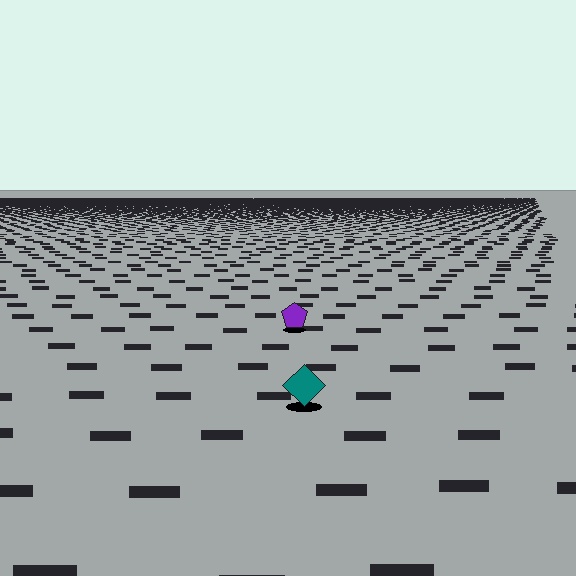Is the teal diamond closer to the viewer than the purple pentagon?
Yes. The teal diamond is closer — you can tell from the texture gradient: the ground texture is coarser near it.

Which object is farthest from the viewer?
The purple pentagon is farthest from the viewer. It appears smaller and the ground texture around it is denser.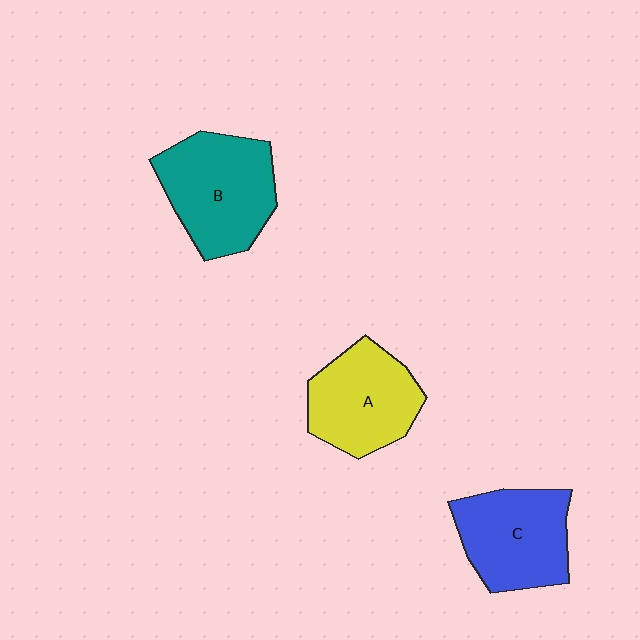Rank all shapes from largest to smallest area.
From largest to smallest: B (teal), C (blue), A (yellow).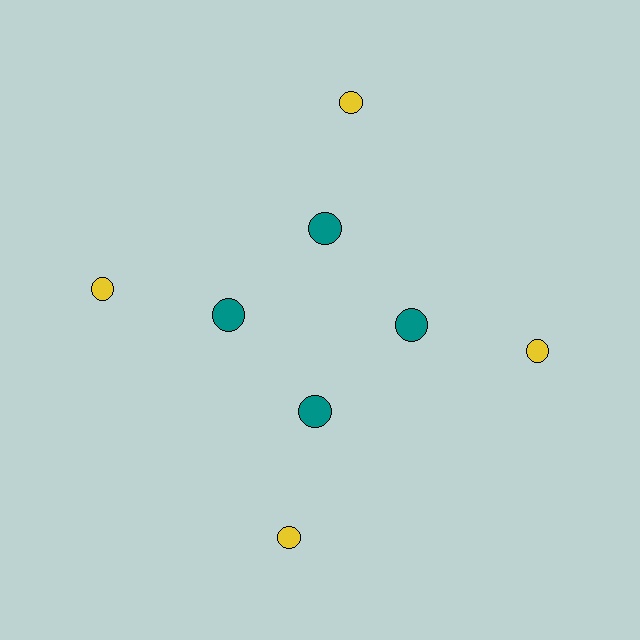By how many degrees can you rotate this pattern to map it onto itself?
The pattern maps onto itself every 90 degrees of rotation.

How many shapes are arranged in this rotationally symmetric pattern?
There are 8 shapes, arranged in 4 groups of 2.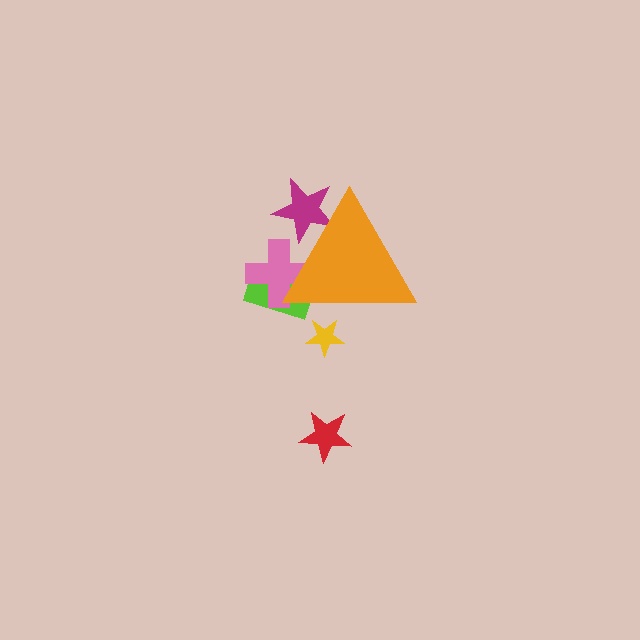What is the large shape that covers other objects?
An orange triangle.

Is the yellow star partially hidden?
Yes, the yellow star is partially hidden behind the orange triangle.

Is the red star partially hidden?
No, the red star is fully visible.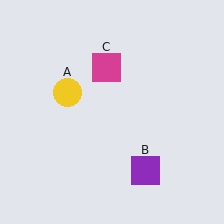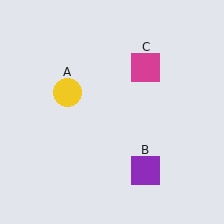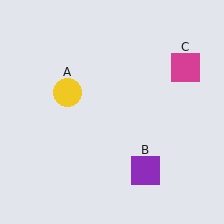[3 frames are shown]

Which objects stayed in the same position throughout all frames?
Yellow circle (object A) and purple square (object B) remained stationary.